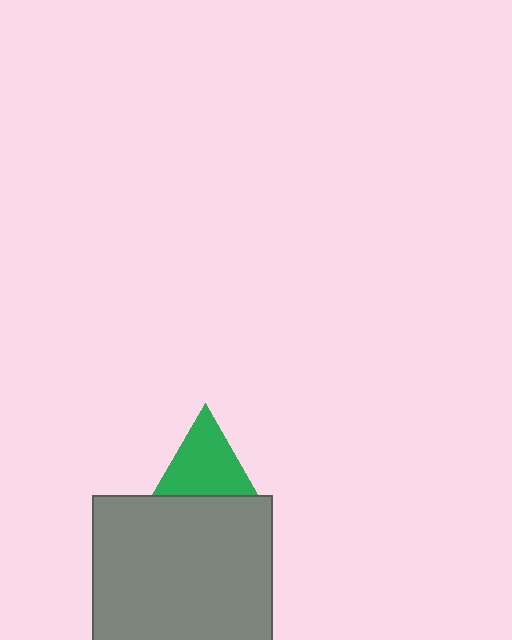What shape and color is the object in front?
The object in front is a gray square.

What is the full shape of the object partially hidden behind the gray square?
The partially hidden object is a green triangle.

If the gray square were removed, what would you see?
You would see the complete green triangle.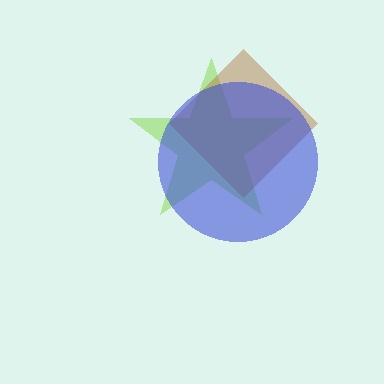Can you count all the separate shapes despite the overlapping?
Yes, there are 3 separate shapes.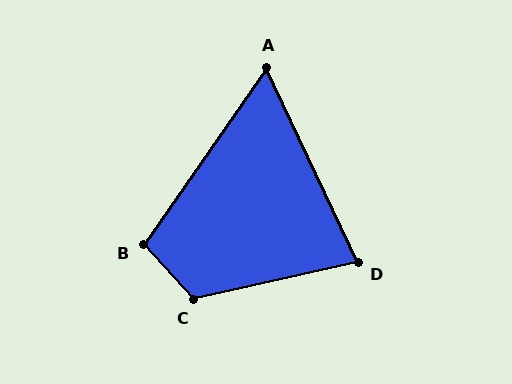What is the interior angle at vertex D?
Approximately 77 degrees (acute).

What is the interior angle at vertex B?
Approximately 103 degrees (obtuse).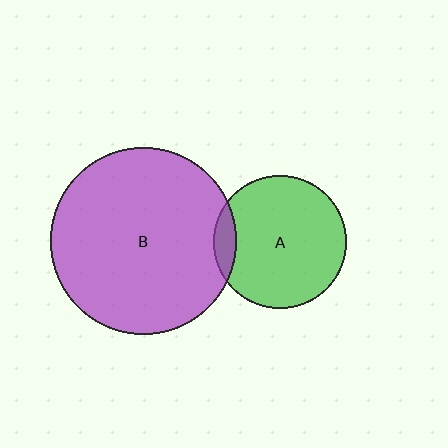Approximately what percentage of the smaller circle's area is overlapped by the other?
Approximately 10%.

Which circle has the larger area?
Circle B (purple).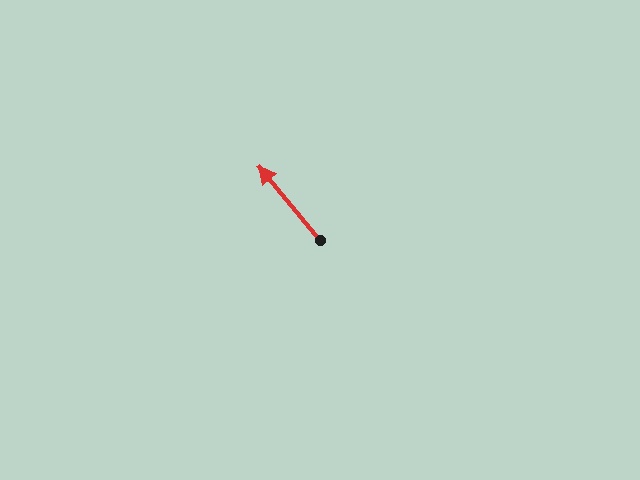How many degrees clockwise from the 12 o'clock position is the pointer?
Approximately 320 degrees.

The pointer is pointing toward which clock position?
Roughly 11 o'clock.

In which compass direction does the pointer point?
Northwest.